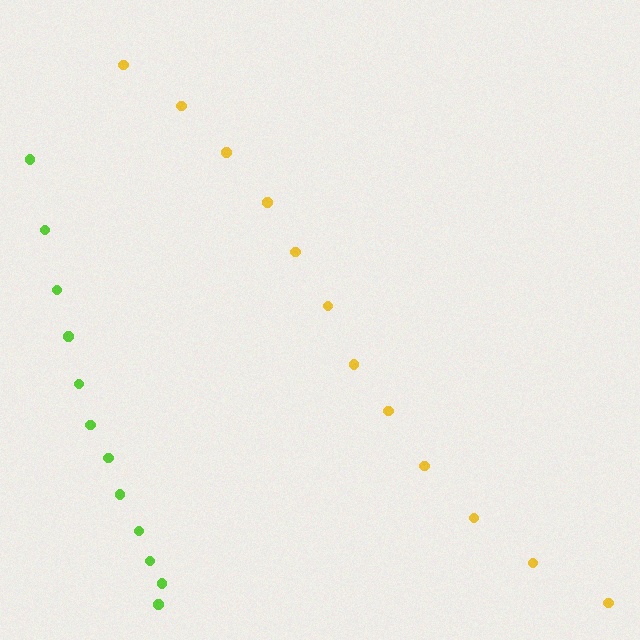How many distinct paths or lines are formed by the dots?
There are 2 distinct paths.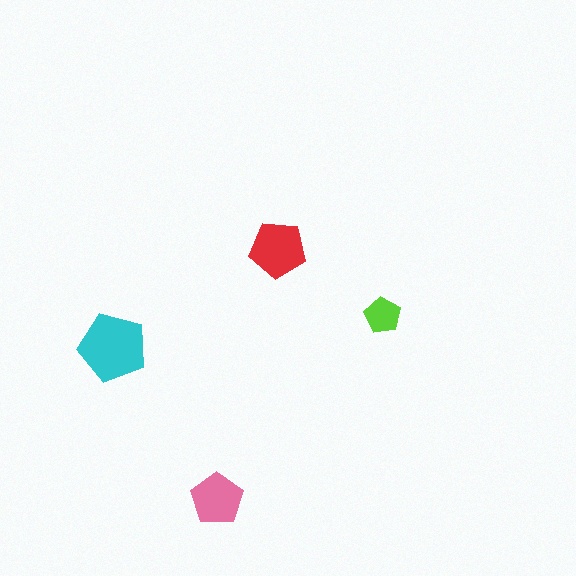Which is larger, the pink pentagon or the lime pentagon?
The pink one.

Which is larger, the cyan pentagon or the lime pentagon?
The cyan one.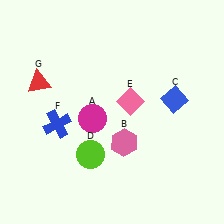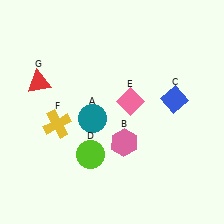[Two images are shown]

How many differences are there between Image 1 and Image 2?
There are 2 differences between the two images.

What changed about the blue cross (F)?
In Image 1, F is blue. In Image 2, it changed to yellow.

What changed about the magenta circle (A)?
In Image 1, A is magenta. In Image 2, it changed to teal.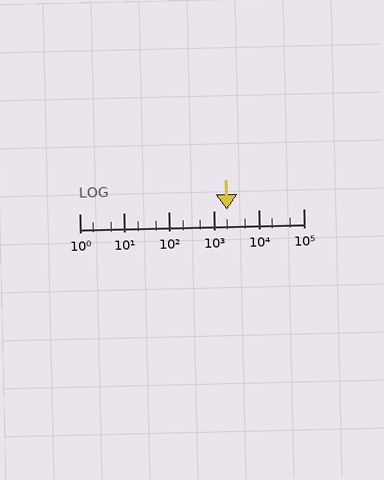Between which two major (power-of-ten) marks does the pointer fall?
The pointer is between 1000 and 10000.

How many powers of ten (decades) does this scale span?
The scale spans 5 decades, from 1 to 100000.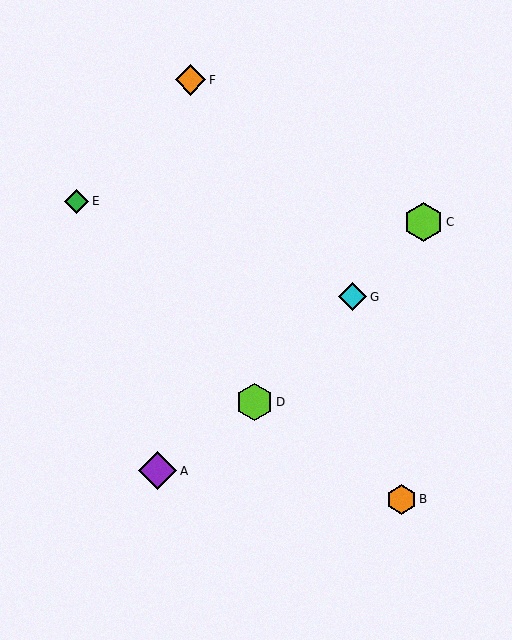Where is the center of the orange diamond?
The center of the orange diamond is at (190, 80).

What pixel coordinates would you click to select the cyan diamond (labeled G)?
Click at (353, 297) to select the cyan diamond G.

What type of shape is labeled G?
Shape G is a cyan diamond.